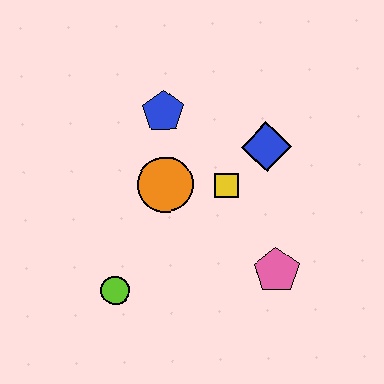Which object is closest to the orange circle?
The yellow square is closest to the orange circle.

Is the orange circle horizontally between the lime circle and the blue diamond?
Yes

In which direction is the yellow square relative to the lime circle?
The yellow square is to the right of the lime circle.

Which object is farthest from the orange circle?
The pink pentagon is farthest from the orange circle.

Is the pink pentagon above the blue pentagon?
No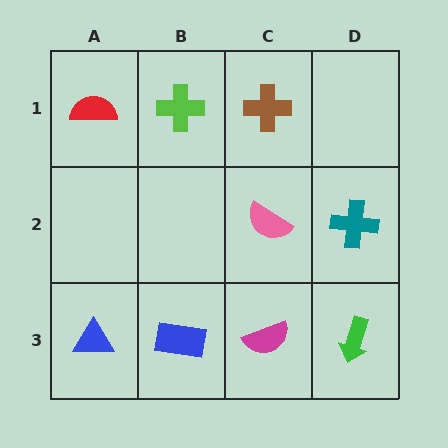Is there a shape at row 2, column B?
No, that cell is empty.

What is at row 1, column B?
A lime cross.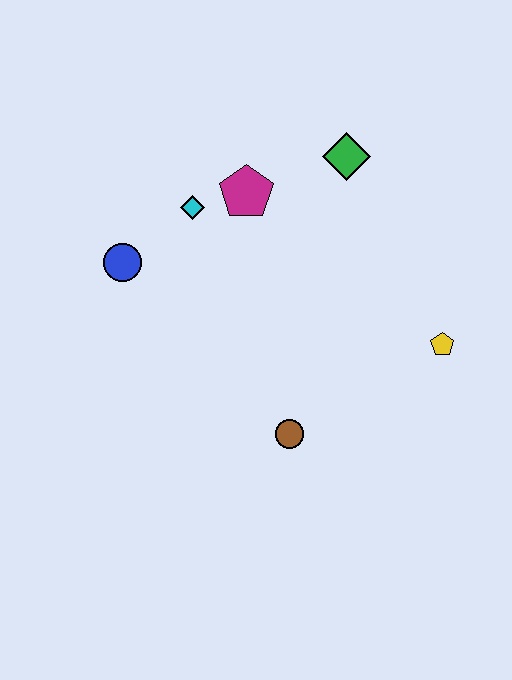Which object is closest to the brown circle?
The yellow pentagon is closest to the brown circle.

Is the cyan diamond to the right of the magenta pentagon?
No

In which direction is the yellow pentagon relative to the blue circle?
The yellow pentagon is to the right of the blue circle.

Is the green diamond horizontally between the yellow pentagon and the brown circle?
Yes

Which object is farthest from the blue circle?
The yellow pentagon is farthest from the blue circle.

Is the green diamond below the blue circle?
No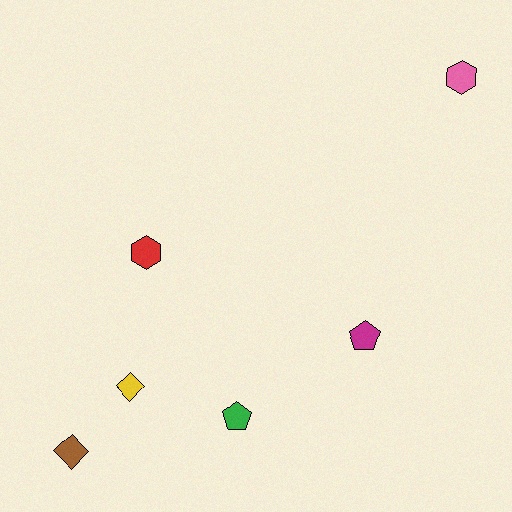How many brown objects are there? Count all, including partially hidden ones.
There is 1 brown object.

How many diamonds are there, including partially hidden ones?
There are 2 diamonds.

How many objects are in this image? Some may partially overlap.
There are 6 objects.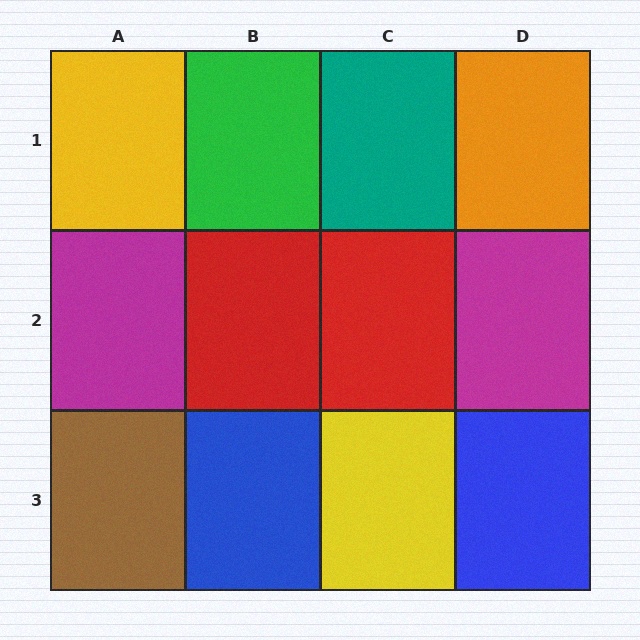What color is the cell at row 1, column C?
Teal.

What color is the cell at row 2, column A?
Magenta.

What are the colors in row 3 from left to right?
Brown, blue, yellow, blue.